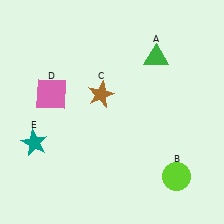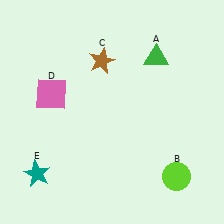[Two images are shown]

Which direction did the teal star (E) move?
The teal star (E) moved down.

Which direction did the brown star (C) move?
The brown star (C) moved up.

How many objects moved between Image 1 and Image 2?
2 objects moved between the two images.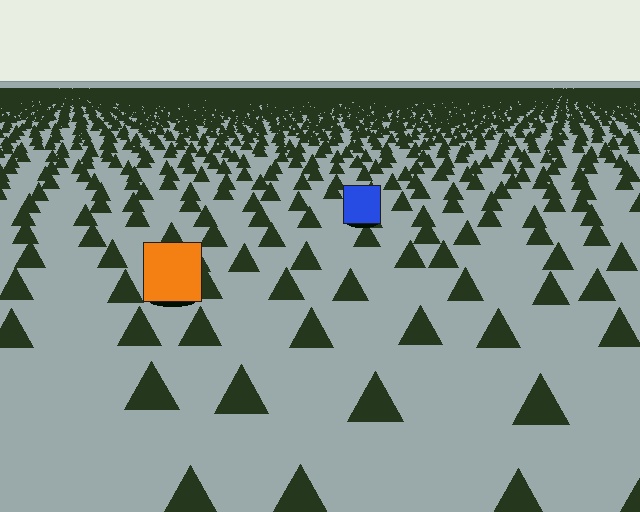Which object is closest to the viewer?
The orange square is closest. The texture marks near it are larger and more spread out.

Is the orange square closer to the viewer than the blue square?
Yes. The orange square is closer — you can tell from the texture gradient: the ground texture is coarser near it.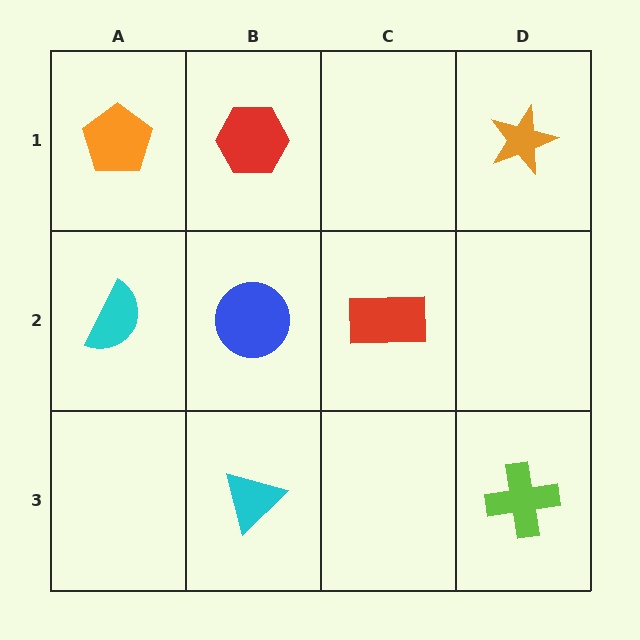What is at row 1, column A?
An orange pentagon.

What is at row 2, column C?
A red rectangle.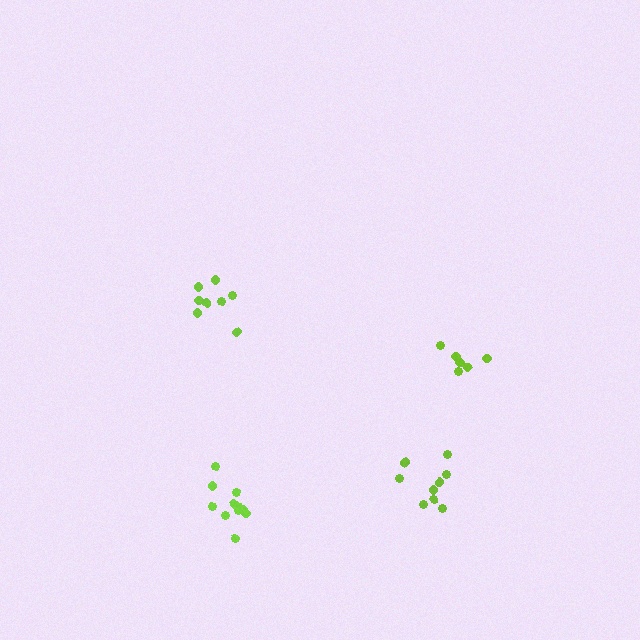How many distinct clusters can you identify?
There are 4 distinct clusters.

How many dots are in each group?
Group 1: 8 dots, Group 2: 11 dots, Group 3: 6 dots, Group 4: 9 dots (34 total).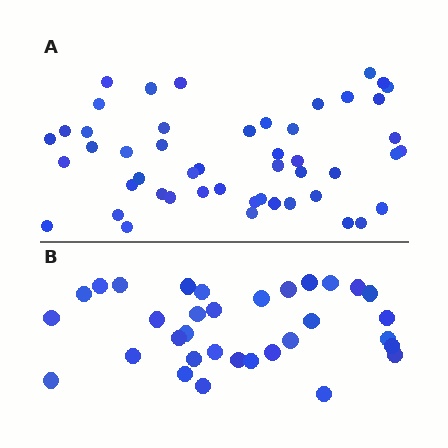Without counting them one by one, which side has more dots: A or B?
Region A (the top region) has more dots.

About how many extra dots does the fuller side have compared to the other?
Region A has approximately 15 more dots than region B.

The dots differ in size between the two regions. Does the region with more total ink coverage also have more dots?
No. Region B has more total ink coverage because its dots are larger, but region A actually contains more individual dots. Total area can be misleading — the number of items is what matters here.